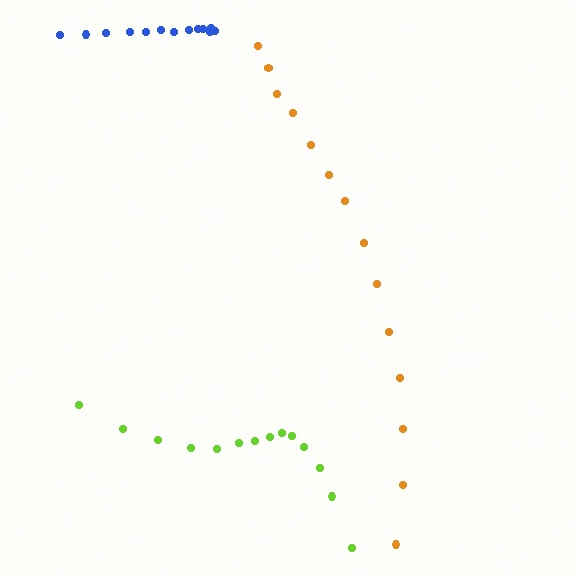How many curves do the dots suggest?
There are 3 distinct paths.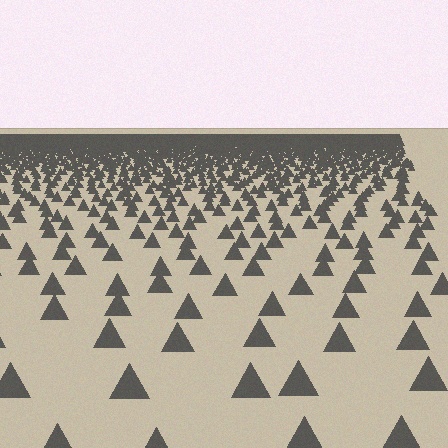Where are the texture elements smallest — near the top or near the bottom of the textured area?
Near the top.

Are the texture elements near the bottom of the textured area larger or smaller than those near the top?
Larger. Near the bottom, elements are closer to the viewer and appear at a bigger on-screen size.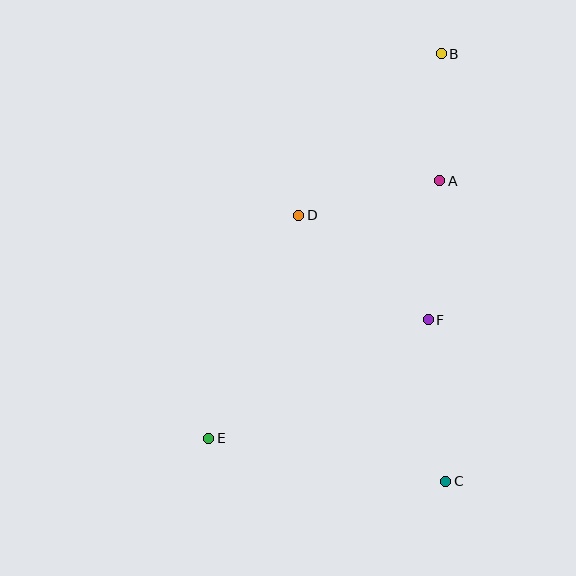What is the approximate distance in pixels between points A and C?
The distance between A and C is approximately 300 pixels.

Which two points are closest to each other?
Points A and B are closest to each other.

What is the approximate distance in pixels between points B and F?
The distance between B and F is approximately 267 pixels.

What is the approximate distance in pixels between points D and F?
The distance between D and F is approximately 166 pixels.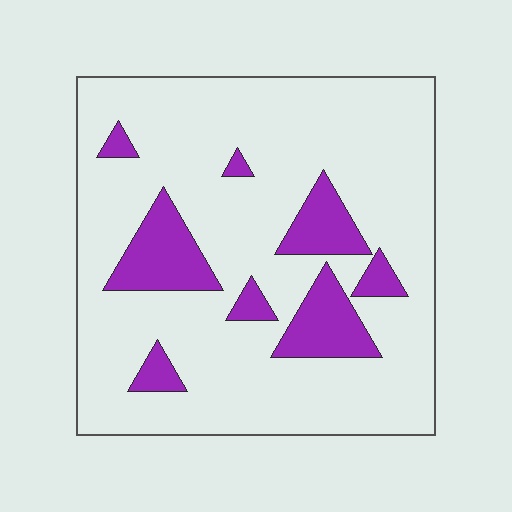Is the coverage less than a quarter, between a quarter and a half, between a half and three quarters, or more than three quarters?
Less than a quarter.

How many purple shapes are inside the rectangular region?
8.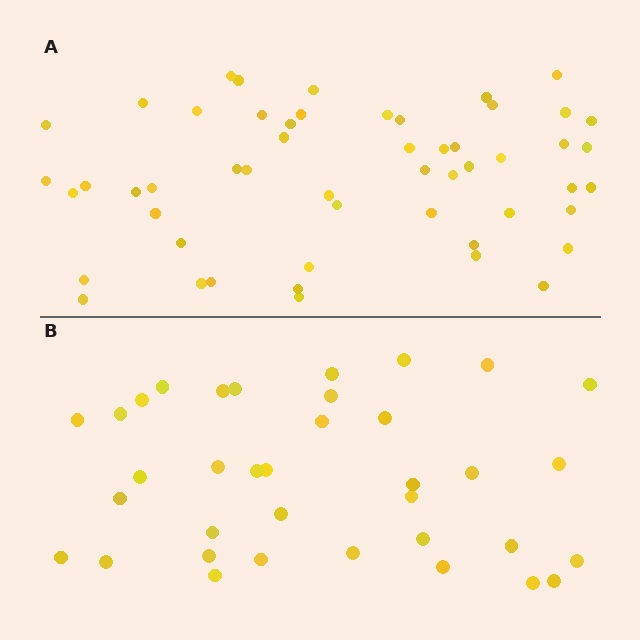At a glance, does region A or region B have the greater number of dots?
Region A (the top region) has more dots.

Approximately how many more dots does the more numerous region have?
Region A has approximately 15 more dots than region B.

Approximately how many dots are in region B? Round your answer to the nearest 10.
About 40 dots. (The exact count is 36, which rounds to 40.)